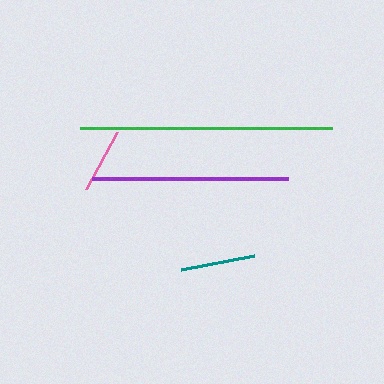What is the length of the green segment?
The green segment is approximately 252 pixels long.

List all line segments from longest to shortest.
From longest to shortest: green, purple, teal, pink.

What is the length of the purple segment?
The purple segment is approximately 196 pixels long.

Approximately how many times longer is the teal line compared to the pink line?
The teal line is approximately 1.2 times the length of the pink line.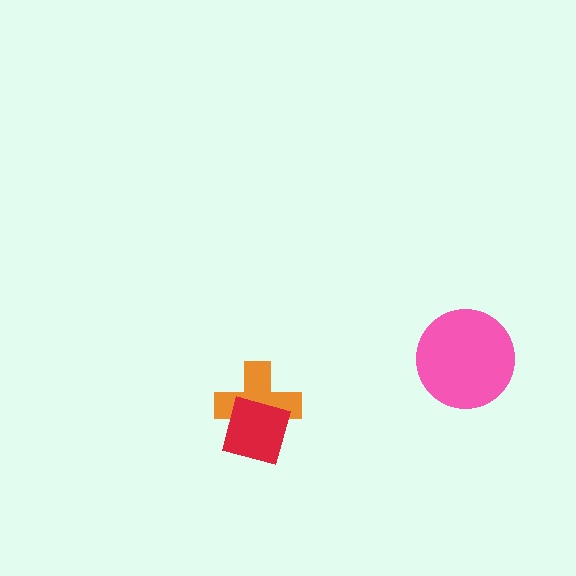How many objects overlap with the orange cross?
1 object overlaps with the orange cross.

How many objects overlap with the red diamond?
1 object overlaps with the red diamond.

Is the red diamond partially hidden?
No, no other shape covers it.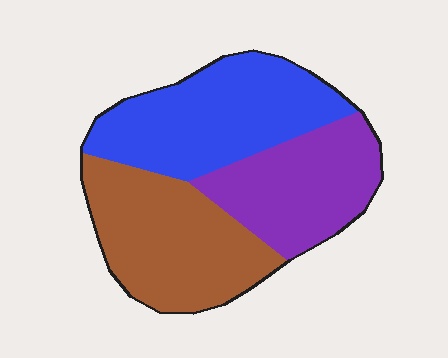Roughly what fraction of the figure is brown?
Brown takes up between a third and a half of the figure.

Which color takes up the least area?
Purple, at roughly 30%.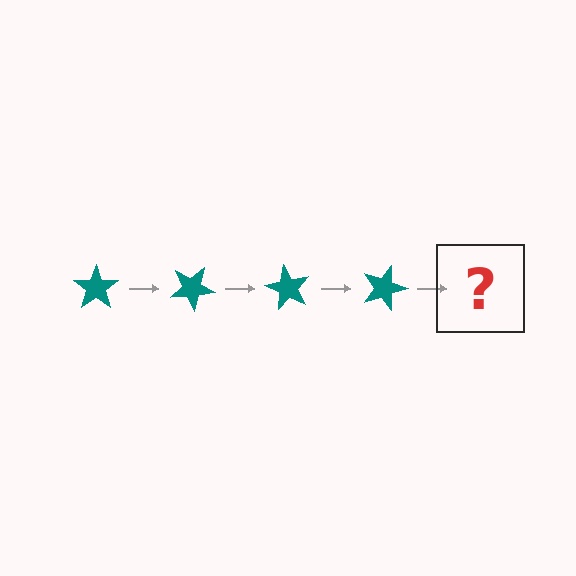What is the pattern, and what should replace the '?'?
The pattern is that the star rotates 30 degrees each step. The '?' should be a teal star rotated 120 degrees.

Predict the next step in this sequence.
The next step is a teal star rotated 120 degrees.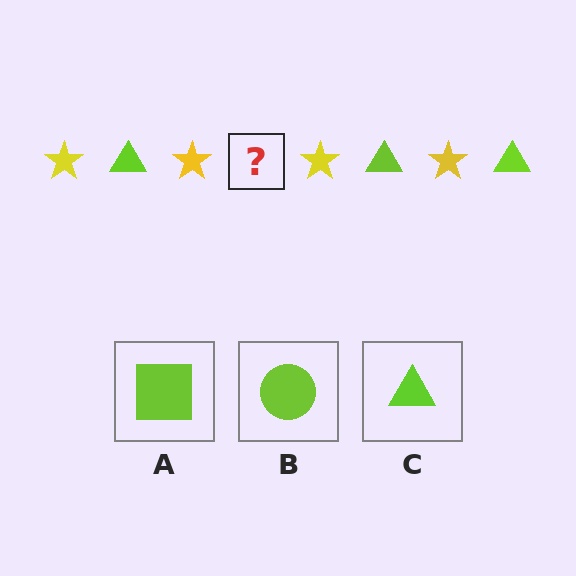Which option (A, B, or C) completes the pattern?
C.